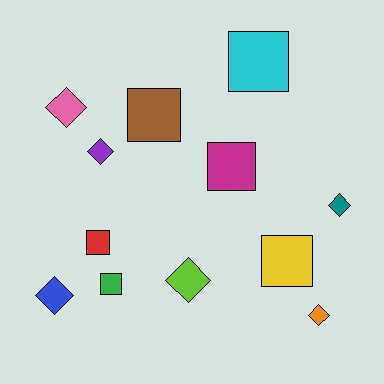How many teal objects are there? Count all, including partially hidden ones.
There is 1 teal object.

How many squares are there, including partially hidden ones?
There are 6 squares.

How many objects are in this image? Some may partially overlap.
There are 12 objects.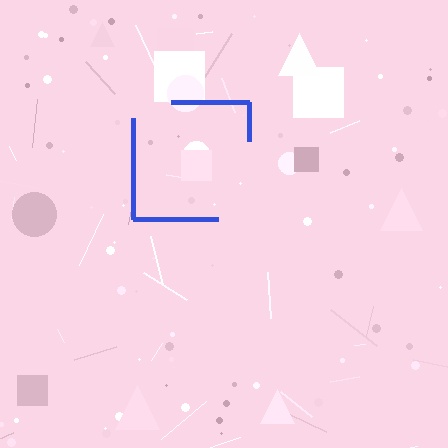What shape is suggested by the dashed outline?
The dashed outline suggests a square.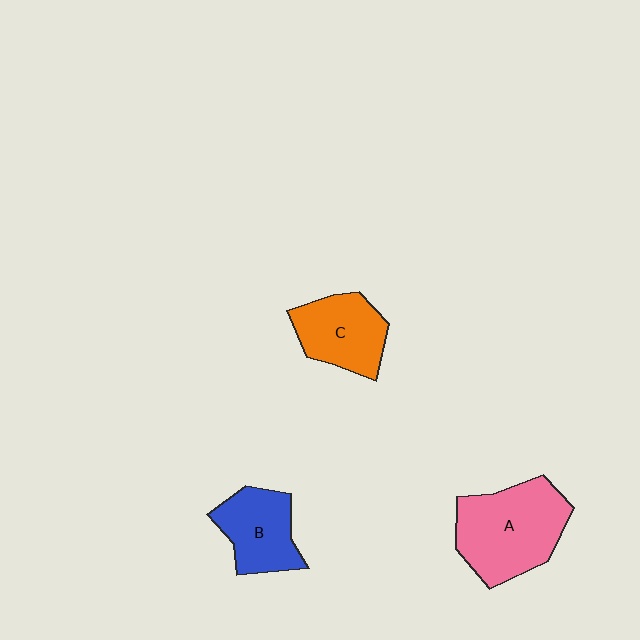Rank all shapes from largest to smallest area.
From largest to smallest: A (pink), C (orange), B (blue).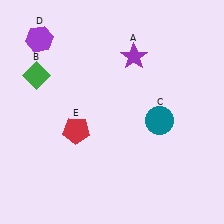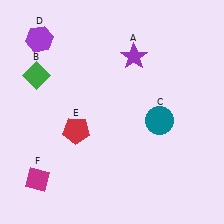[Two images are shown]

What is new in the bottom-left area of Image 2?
A magenta diamond (F) was added in the bottom-left area of Image 2.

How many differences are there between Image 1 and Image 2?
There is 1 difference between the two images.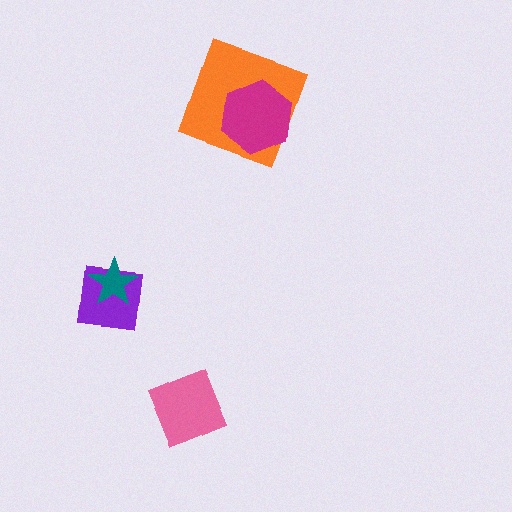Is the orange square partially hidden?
Yes, it is partially covered by another shape.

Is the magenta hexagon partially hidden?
No, no other shape covers it.